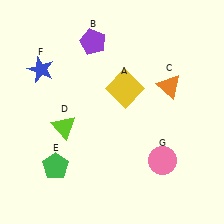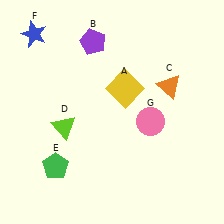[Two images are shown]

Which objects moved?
The objects that moved are: the blue star (F), the pink circle (G).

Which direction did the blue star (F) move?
The blue star (F) moved up.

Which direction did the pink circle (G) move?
The pink circle (G) moved up.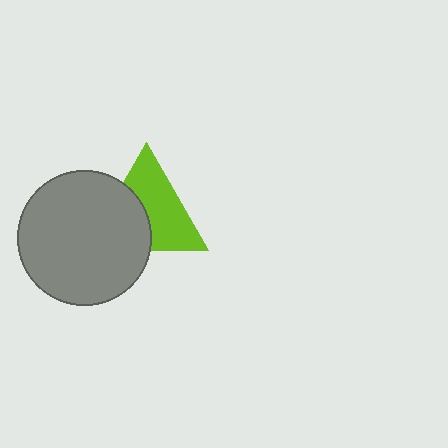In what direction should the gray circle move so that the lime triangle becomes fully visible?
The gray circle should move toward the lower-left. That is the shortest direction to clear the overlap and leave the lime triangle fully visible.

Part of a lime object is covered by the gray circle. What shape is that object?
It is a triangle.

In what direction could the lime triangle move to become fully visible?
The lime triangle could move toward the upper-right. That would shift it out from behind the gray circle entirely.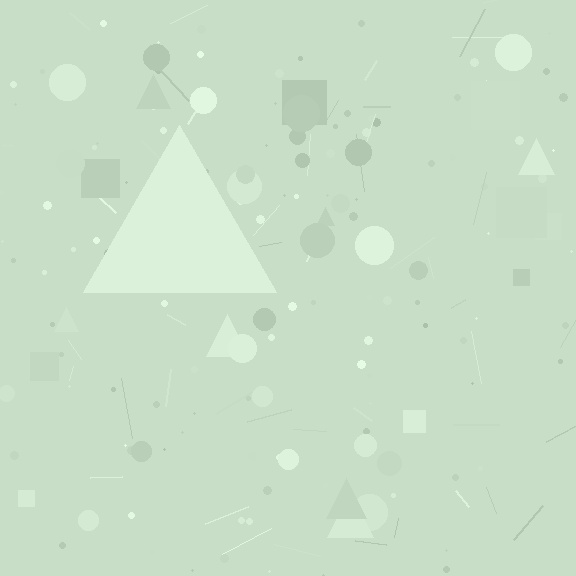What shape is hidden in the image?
A triangle is hidden in the image.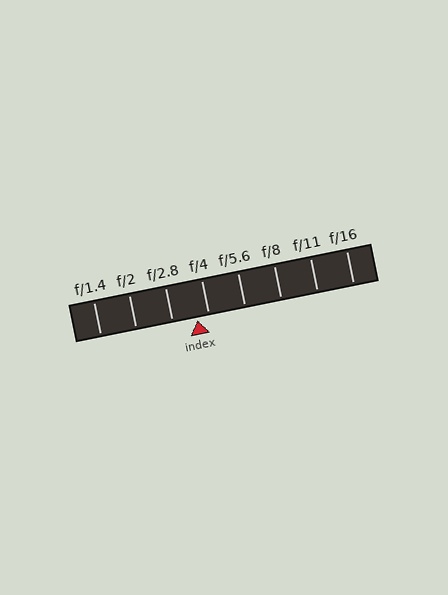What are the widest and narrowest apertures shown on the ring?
The widest aperture shown is f/1.4 and the narrowest is f/16.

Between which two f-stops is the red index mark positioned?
The index mark is between f/2.8 and f/4.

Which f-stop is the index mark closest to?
The index mark is closest to f/4.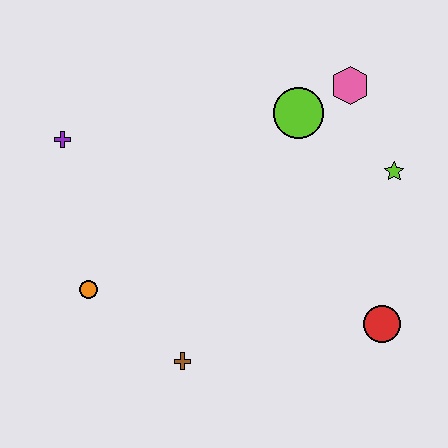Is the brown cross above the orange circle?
No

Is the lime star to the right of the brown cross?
Yes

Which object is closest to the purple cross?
The orange circle is closest to the purple cross.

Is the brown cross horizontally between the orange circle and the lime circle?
Yes